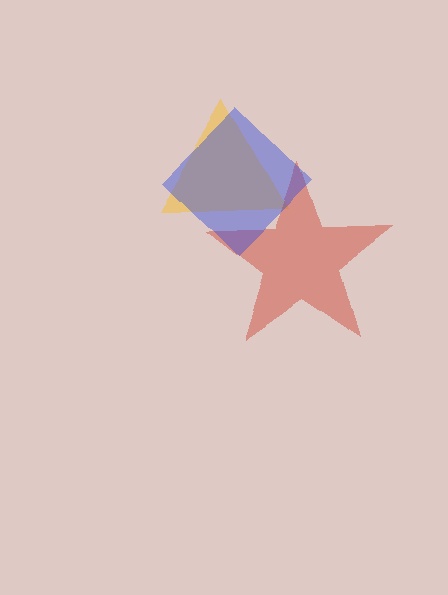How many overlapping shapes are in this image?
There are 3 overlapping shapes in the image.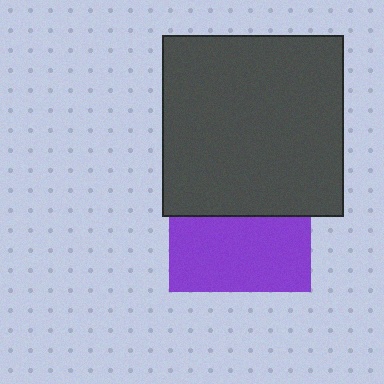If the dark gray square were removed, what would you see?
You would see the complete purple square.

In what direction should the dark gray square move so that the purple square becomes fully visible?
The dark gray square should move up. That is the shortest direction to clear the overlap and leave the purple square fully visible.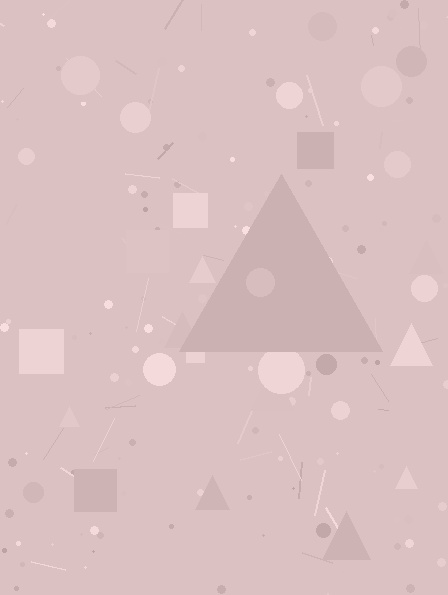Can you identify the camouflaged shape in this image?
The camouflaged shape is a triangle.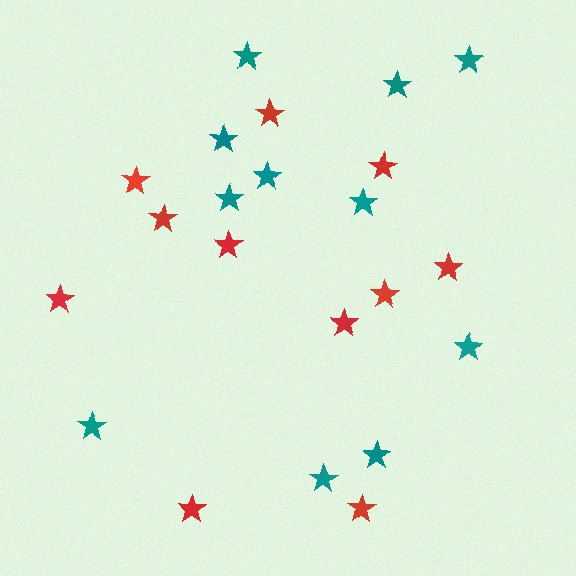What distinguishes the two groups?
There are 2 groups: one group of red stars (11) and one group of teal stars (11).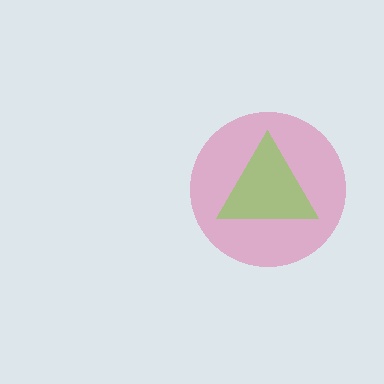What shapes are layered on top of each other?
The layered shapes are: a pink circle, a lime triangle.